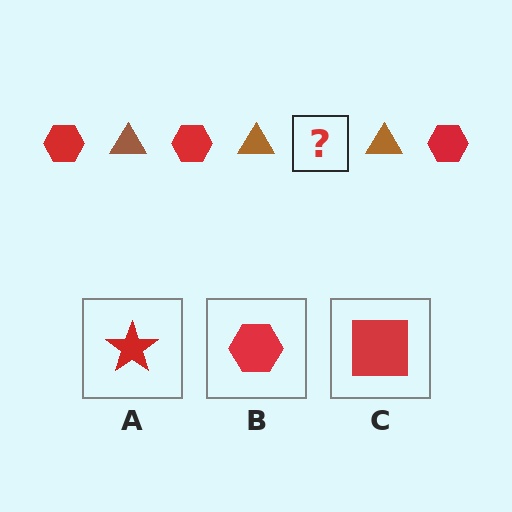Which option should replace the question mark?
Option B.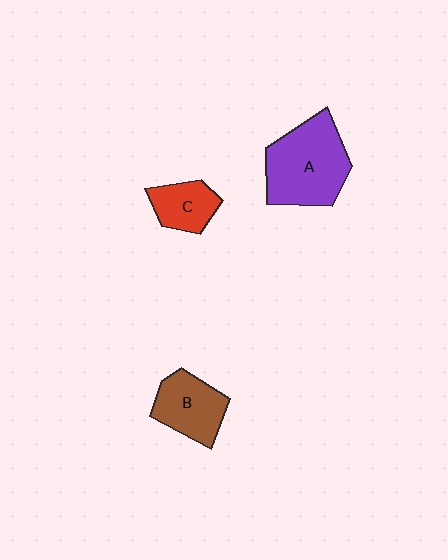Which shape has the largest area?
Shape A (purple).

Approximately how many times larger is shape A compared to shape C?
Approximately 2.2 times.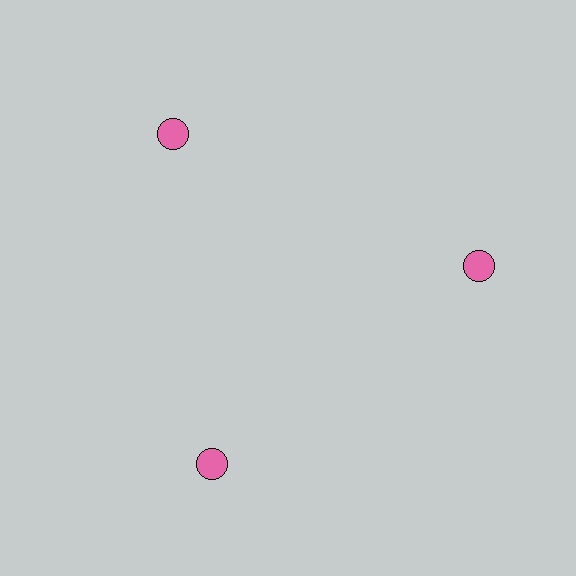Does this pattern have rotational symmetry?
Yes, this pattern has 3-fold rotational symmetry. It looks the same after rotating 120 degrees around the center.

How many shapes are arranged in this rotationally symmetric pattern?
There are 3 shapes, arranged in 3 groups of 1.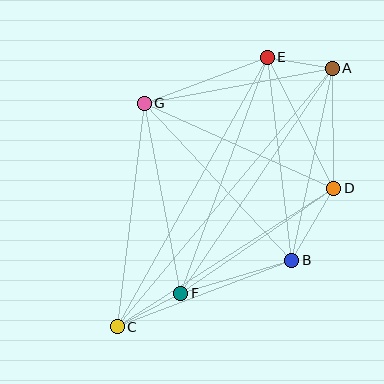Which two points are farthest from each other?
Points A and C are farthest from each other.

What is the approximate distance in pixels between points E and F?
The distance between E and F is approximately 251 pixels.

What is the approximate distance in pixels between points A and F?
The distance between A and F is approximately 272 pixels.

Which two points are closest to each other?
Points A and E are closest to each other.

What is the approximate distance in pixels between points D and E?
The distance between D and E is approximately 147 pixels.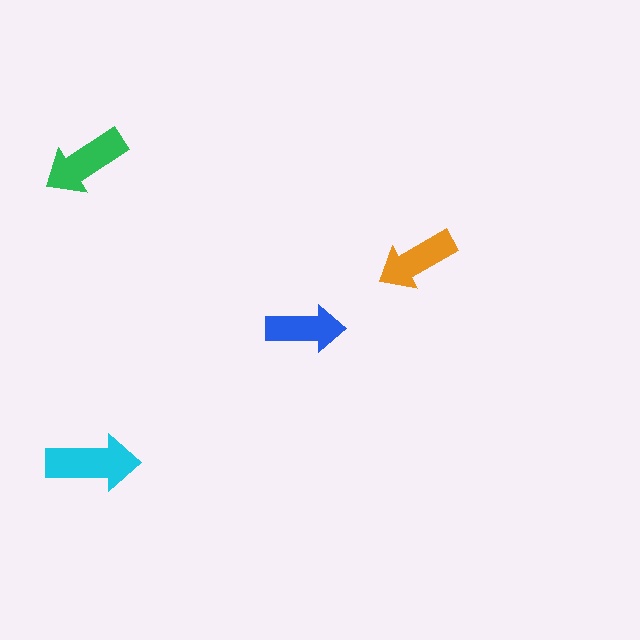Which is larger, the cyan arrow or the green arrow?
The cyan one.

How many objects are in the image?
There are 4 objects in the image.